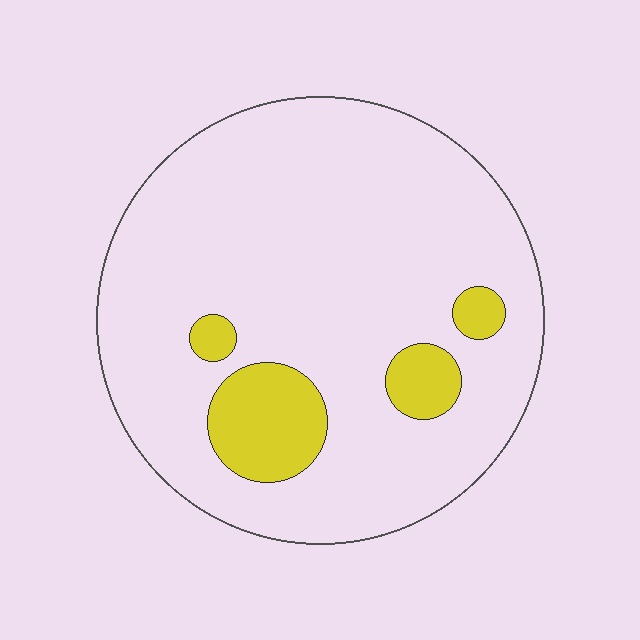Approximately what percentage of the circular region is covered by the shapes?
Approximately 15%.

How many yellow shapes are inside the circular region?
4.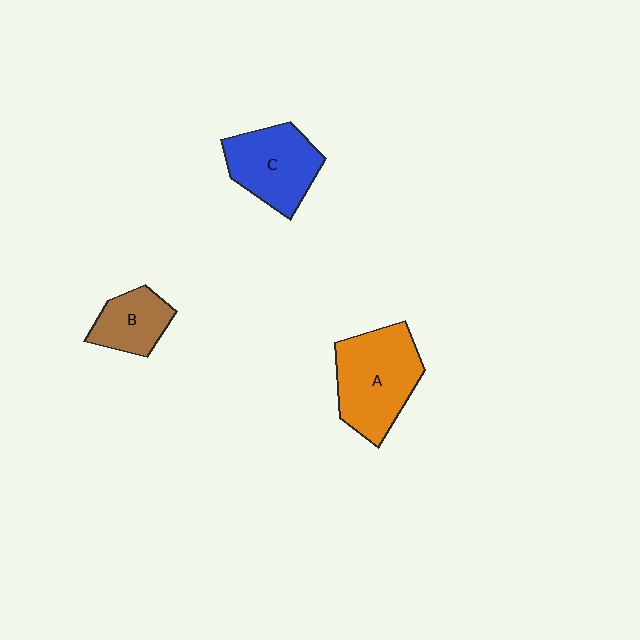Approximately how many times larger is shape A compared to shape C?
Approximately 1.2 times.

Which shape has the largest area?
Shape A (orange).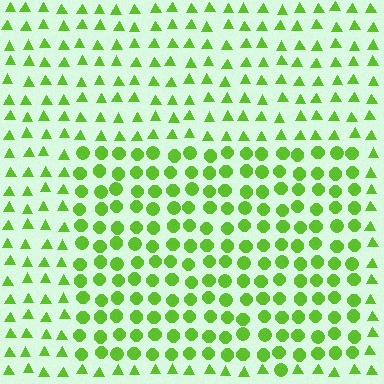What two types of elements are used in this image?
The image uses circles inside the rectangle region and triangles outside it.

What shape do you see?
I see a rectangle.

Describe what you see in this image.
The image is filled with small lime elements arranged in a uniform grid. A rectangle-shaped region contains circles, while the surrounding area contains triangles. The boundary is defined purely by the change in element shape.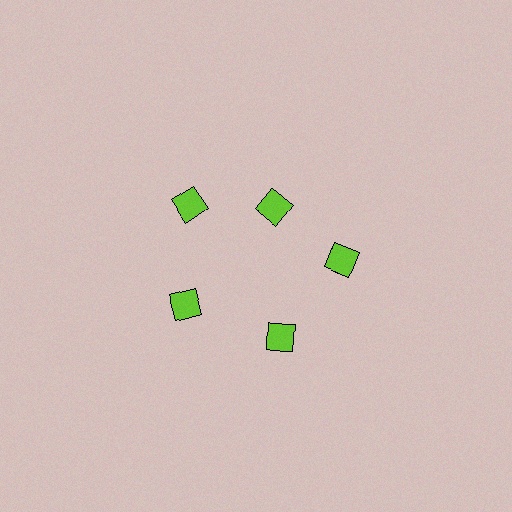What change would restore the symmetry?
The symmetry would be restored by moving it outward, back onto the ring so that all 5 diamonds sit at equal angles and equal distance from the center.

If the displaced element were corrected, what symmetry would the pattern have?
It would have 5-fold rotational symmetry — the pattern would map onto itself every 72 degrees.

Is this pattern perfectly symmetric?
No. The 5 lime diamonds are arranged in a ring, but one element near the 1 o'clock position is pulled inward toward the center, breaking the 5-fold rotational symmetry.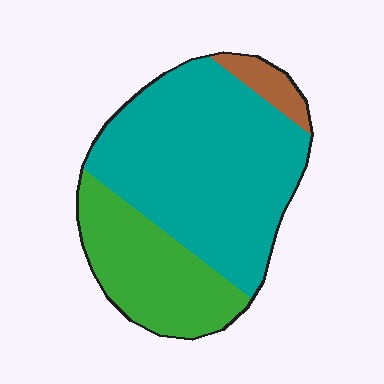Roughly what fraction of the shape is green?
Green takes up about one third (1/3) of the shape.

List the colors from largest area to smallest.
From largest to smallest: teal, green, brown.